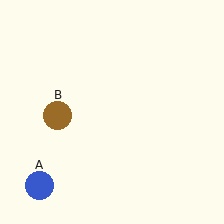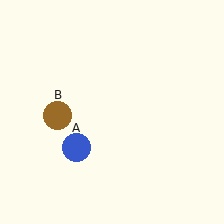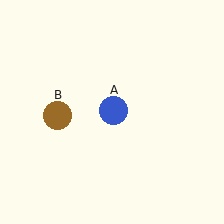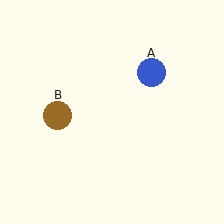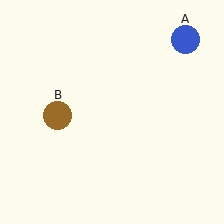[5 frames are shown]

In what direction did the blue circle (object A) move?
The blue circle (object A) moved up and to the right.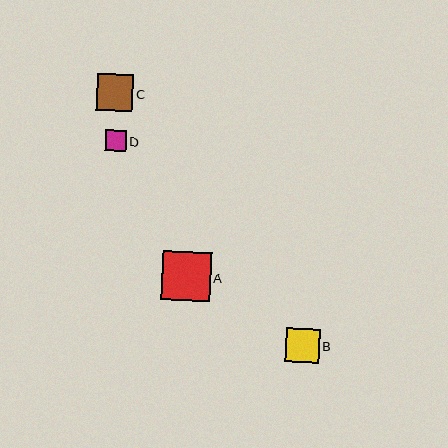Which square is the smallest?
Square D is the smallest with a size of approximately 21 pixels.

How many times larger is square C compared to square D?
Square C is approximately 1.7 times the size of square D.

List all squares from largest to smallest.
From largest to smallest: A, C, B, D.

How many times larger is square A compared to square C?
Square A is approximately 1.3 times the size of square C.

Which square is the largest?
Square A is the largest with a size of approximately 49 pixels.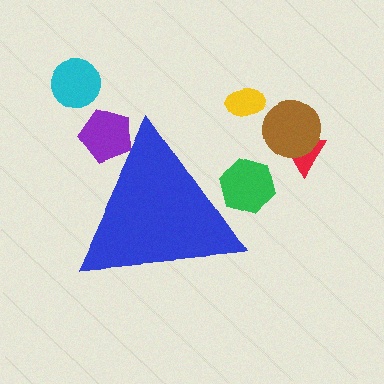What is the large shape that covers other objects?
A blue triangle.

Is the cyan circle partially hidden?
No, the cyan circle is fully visible.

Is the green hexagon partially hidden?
Yes, the green hexagon is partially hidden behind the blue triangle.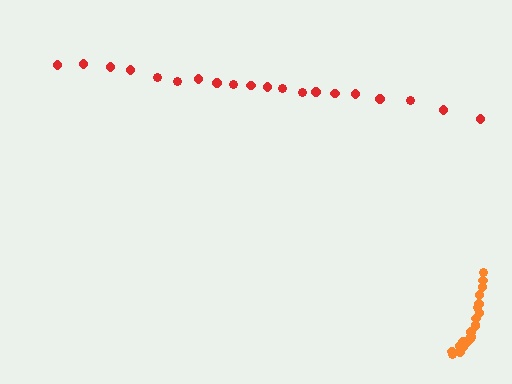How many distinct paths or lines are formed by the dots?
There are 2 distinct paths.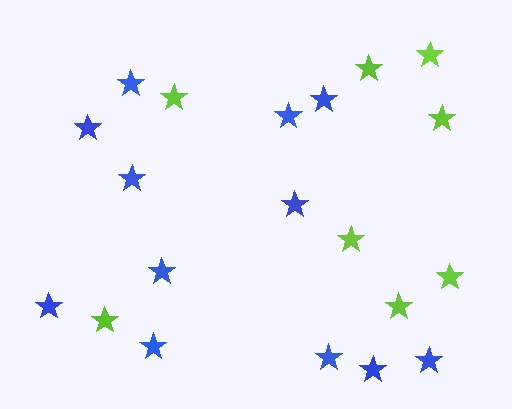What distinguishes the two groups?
There are 2 groups: one group of blue stars (12) and one group of lime stars (8).